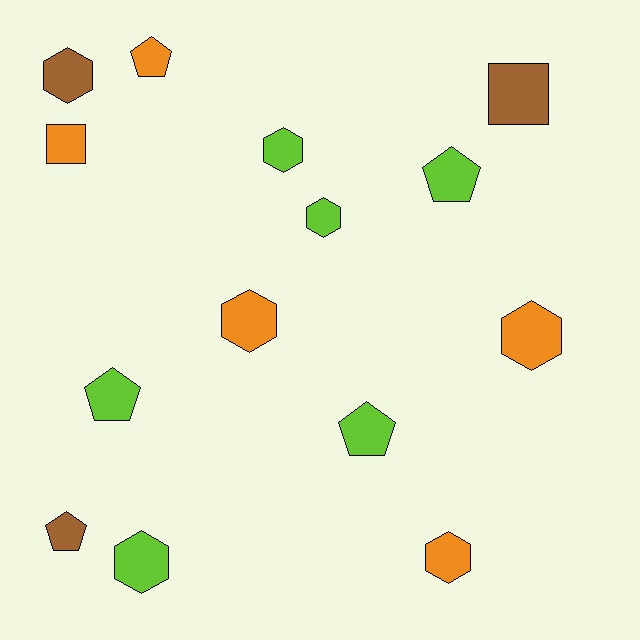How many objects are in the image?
There are 14 objects.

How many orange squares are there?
There is 1 orange square.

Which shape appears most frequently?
Hexagon, with 7 objects.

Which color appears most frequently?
Lime, with 6 objects.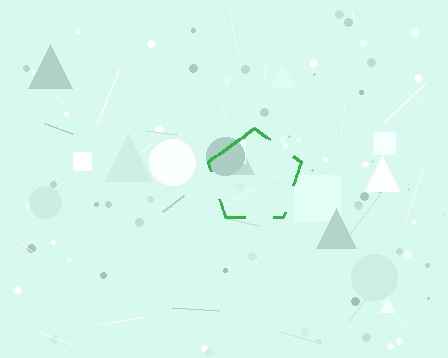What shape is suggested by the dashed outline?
The dashed outline suggests a pentagon.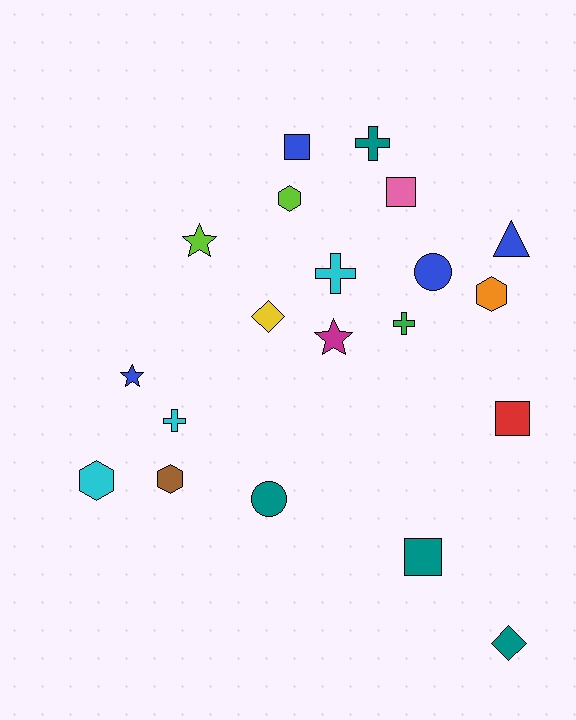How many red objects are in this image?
There is 1 red object.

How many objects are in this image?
There are 20 objects.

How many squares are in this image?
There are 4 squares.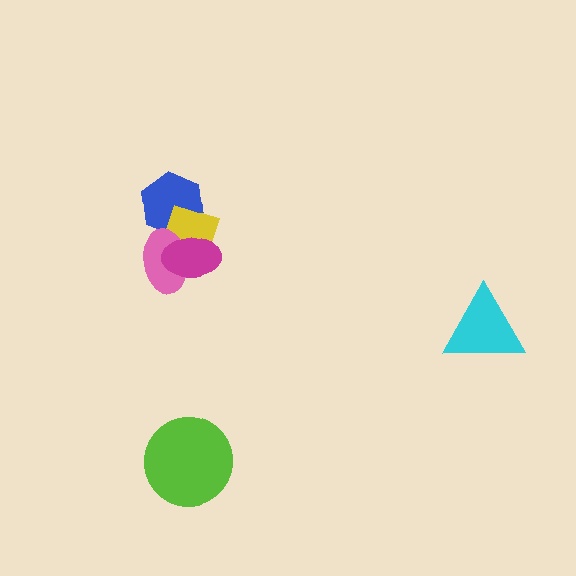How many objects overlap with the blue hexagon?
3 objects overlap with the blue hexagon.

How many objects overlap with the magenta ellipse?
3 objects overlap with the magenta ellipse.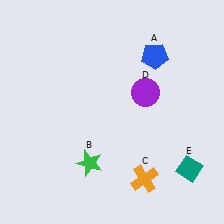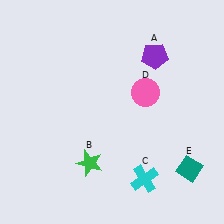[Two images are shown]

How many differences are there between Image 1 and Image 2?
There are 3 differences between the two images.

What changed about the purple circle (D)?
In Image 1, D is purple. In Image 2, it changed to pink.